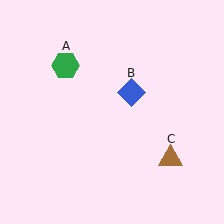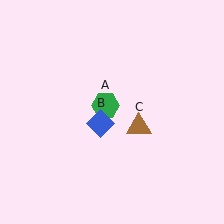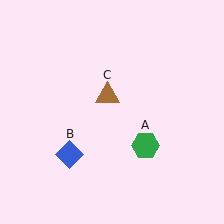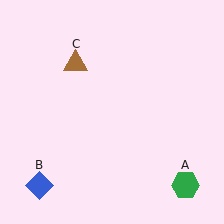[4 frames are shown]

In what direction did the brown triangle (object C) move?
The brown triangle (object C) moved up and to the left.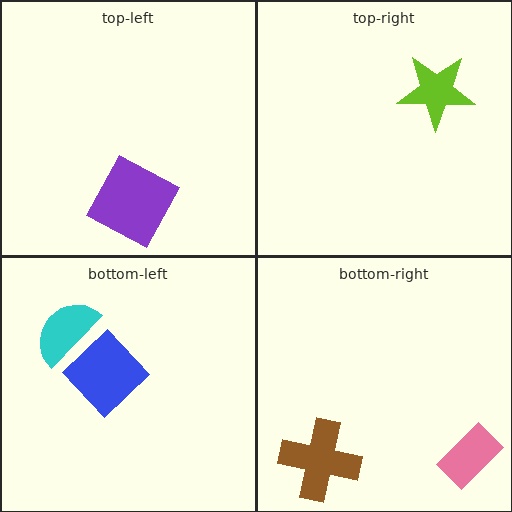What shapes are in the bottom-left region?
The blue diamond, the cyan semicircle.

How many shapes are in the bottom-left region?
2.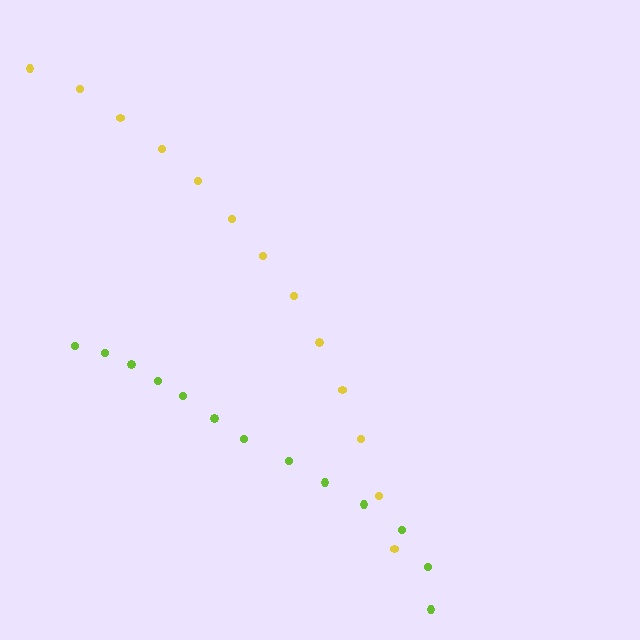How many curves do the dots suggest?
There are 2 distinct paths.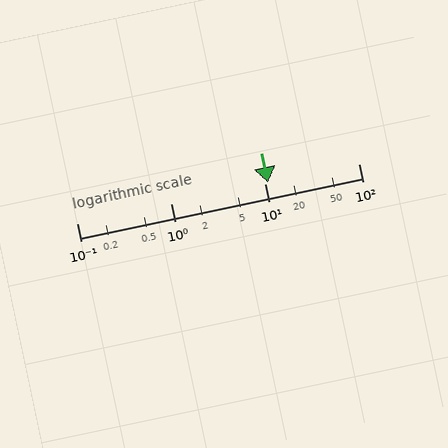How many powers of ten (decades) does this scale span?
The scale spans 3 decades, from 0.1 to 100.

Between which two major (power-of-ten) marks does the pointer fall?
The pointer is between 10 and 100.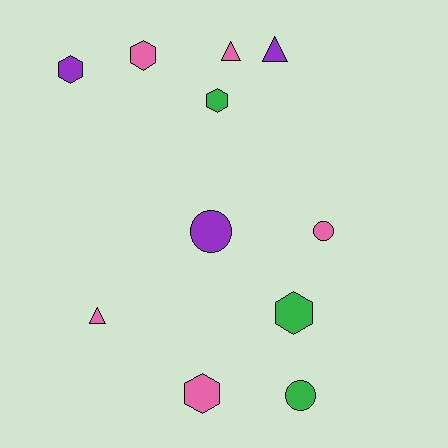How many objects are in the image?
There are 11 objects.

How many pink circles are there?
There is 1 pink circle.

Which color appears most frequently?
Pink, with 5 objects.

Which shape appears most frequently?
Hexagon, with 5 objects.